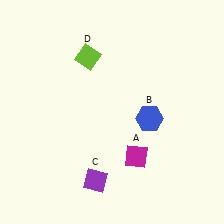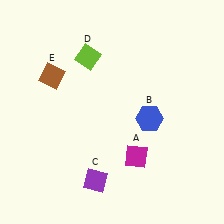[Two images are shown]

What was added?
A brown diamond (E) was added in Image 2.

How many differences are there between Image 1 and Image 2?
There is 1 difference between the two images.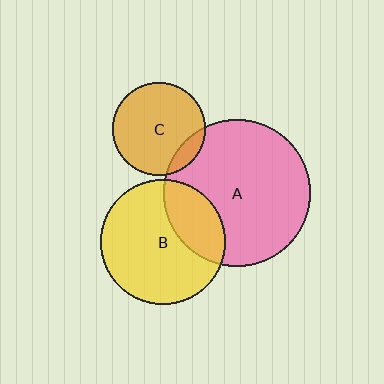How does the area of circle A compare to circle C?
Approximately 2.5 times.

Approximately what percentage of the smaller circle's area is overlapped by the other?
Approximately 30%.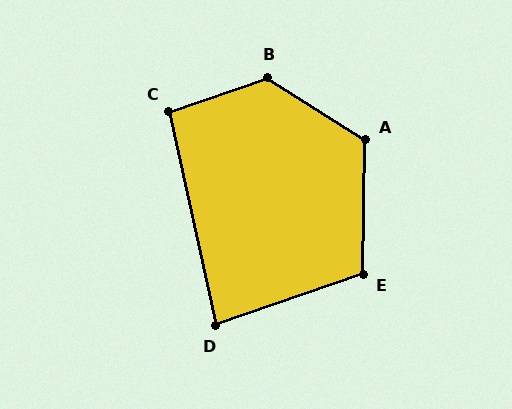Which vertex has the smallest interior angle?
D, at approximately 83 degrees.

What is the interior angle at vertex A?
Approximately 121 degrees (obtuse).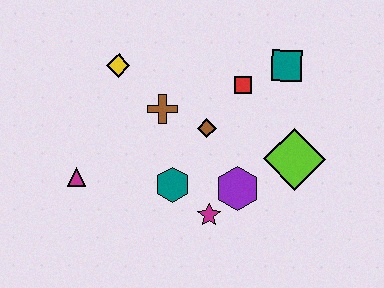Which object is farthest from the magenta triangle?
The teal square is farthest from the magenta triangle.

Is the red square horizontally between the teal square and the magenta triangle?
Yes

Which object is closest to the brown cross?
The brown diamond is closest to the brown cross.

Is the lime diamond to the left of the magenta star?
No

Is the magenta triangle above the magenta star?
Yes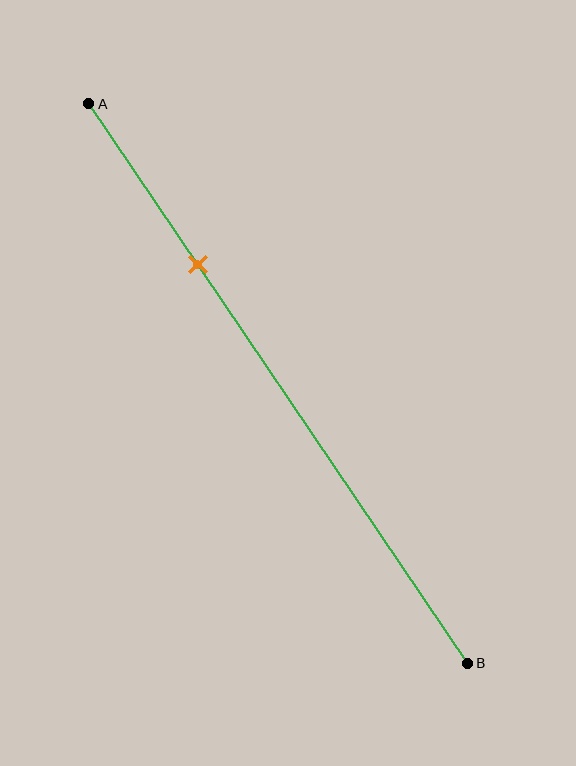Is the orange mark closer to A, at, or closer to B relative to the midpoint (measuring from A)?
The orange mark is closer to point A than the midpoint of segment AB.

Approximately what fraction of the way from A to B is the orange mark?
The orange mark is approximately 30% of the way from A to B.